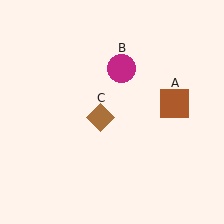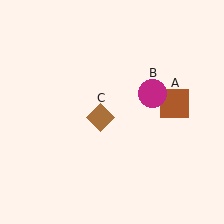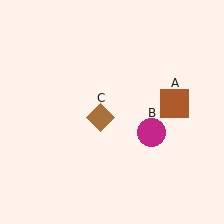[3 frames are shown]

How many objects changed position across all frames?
1 object changed position: magenta circle (object B).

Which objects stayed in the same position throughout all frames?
Brown square (object A) and brown diamond (object C) remained stationary.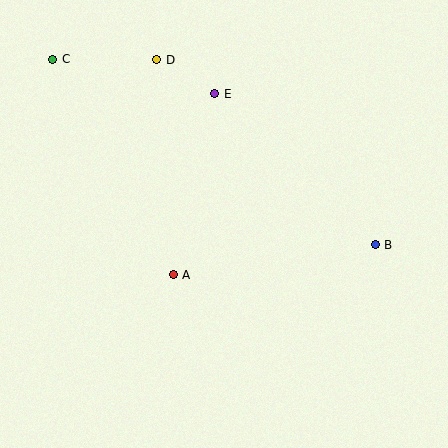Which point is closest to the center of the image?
Point A at (173, 275) is closest to the center.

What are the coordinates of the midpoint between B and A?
The midpoint between B and A is at (274, 260).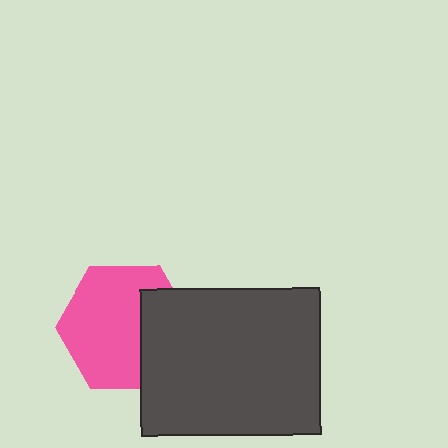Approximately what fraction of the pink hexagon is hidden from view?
Roughly 31% of the pink hexagon is hidden behind the dark gray rectangle.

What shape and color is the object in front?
The object in front is a dark gray rectangle.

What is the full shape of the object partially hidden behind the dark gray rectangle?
The partially hidden object is a pink hexagon.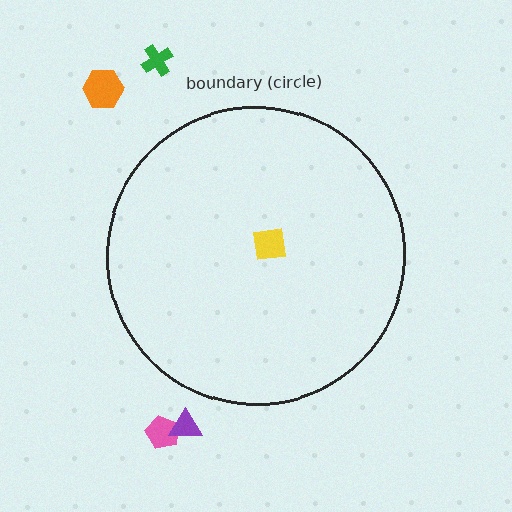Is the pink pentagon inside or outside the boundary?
Outside.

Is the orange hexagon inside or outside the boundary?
Outside.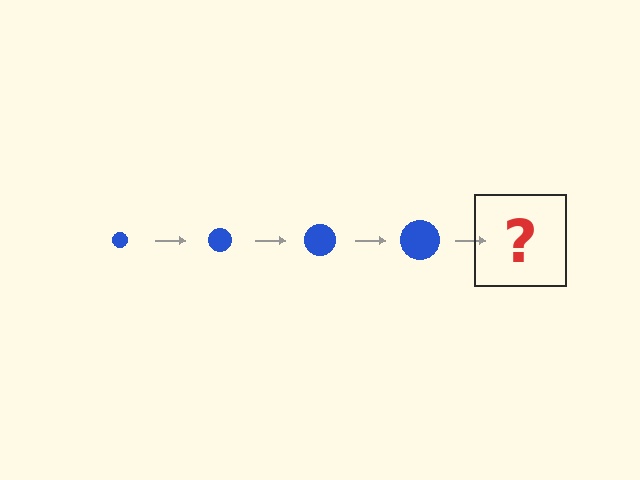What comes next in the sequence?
The next element should be a blue circle, larger than the previous one.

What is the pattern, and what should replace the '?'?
The pattern is that the circle gets progressively larger each step. The '?' should be a blue circle, larger than the previous one.